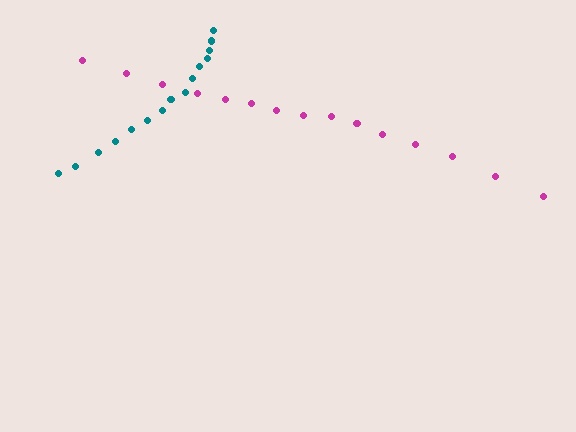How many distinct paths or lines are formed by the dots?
There are 2 distinct paths.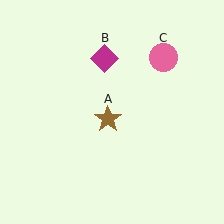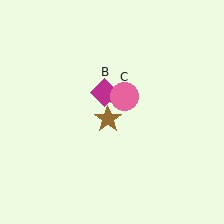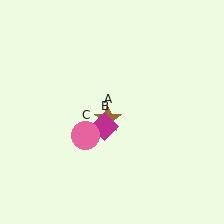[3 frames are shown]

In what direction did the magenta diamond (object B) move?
The magenta diamond (object B) moved down.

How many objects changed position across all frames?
2 objects changed position: magenta diamond (object B), pink circle (object C).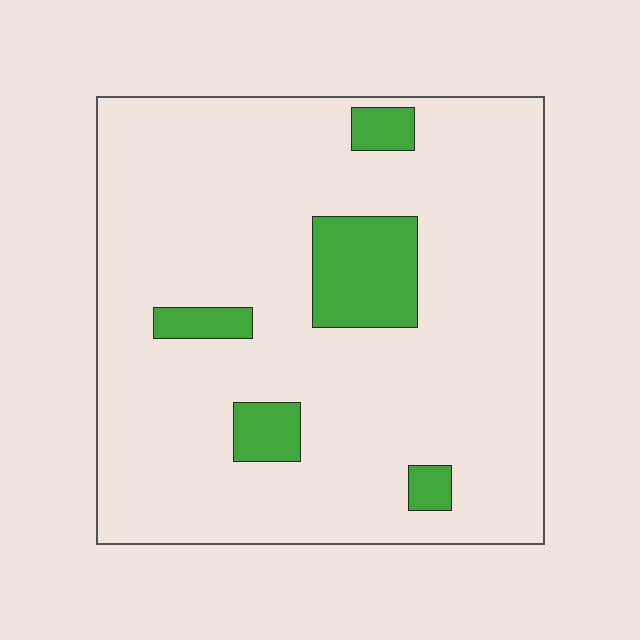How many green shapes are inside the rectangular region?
5.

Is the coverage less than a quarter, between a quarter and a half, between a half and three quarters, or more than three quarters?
Less than a quarter.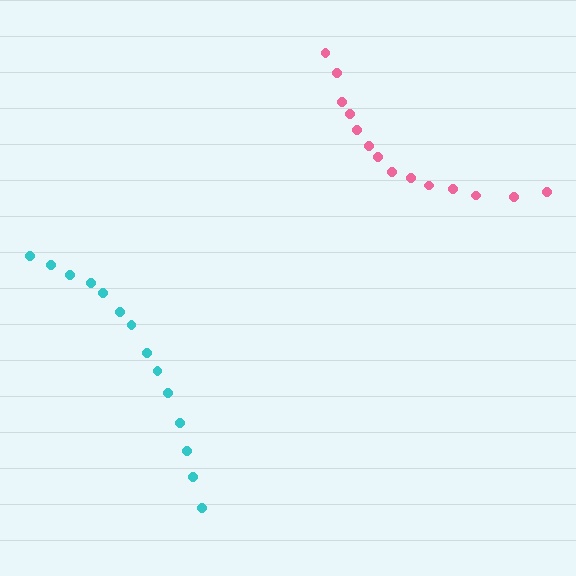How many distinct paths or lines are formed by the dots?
There are 2 distinct paths.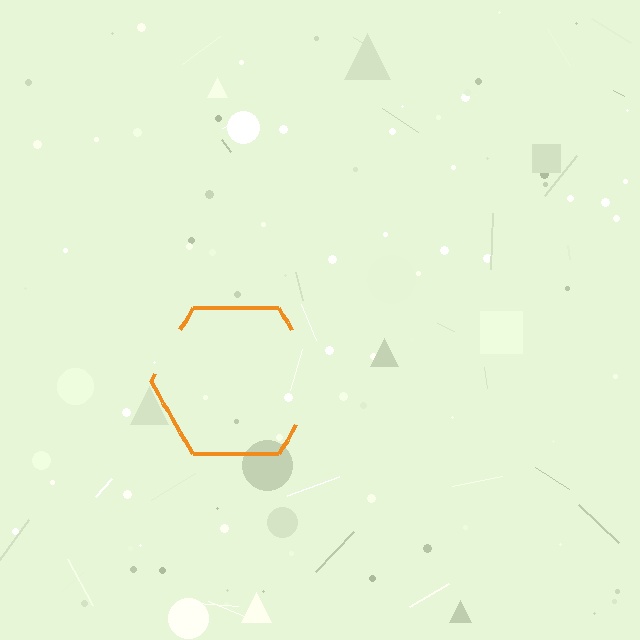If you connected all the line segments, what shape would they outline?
They would outline a hexagon.